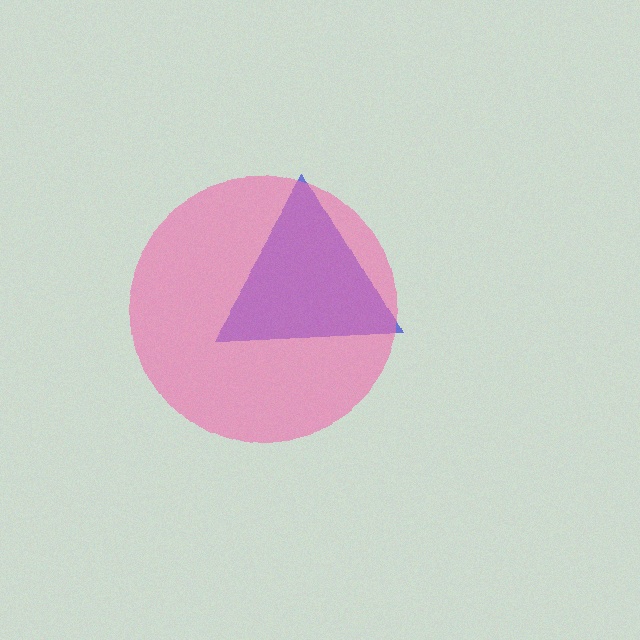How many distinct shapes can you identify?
There are 2 distinct shapes: a blue triangle, a pink circle.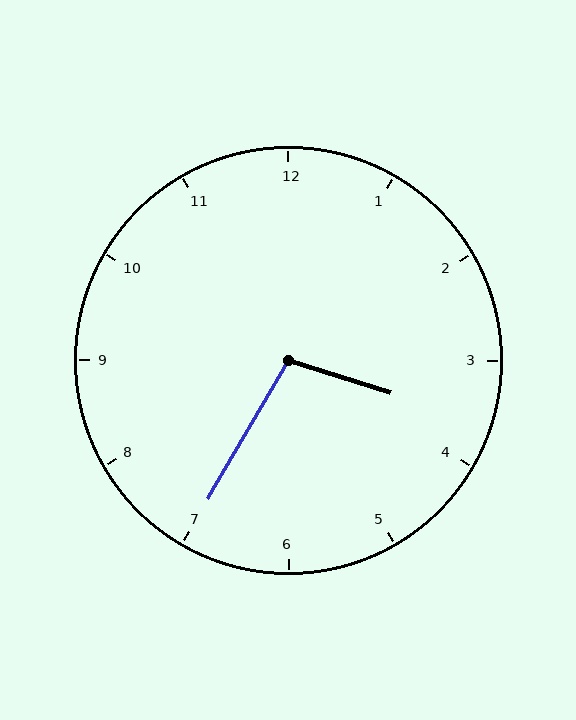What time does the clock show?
3:35.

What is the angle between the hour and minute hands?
Approximately 102 degrees.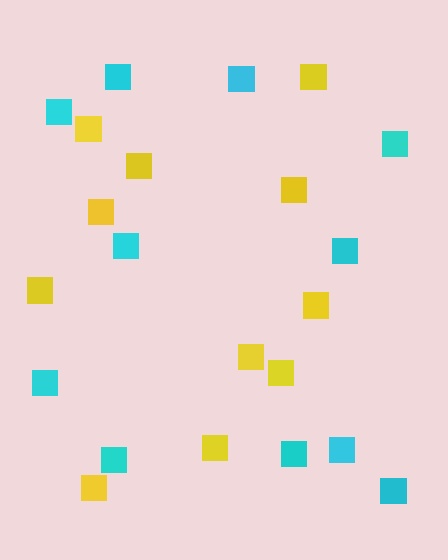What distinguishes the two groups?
There are 2 groups: one group of cyan squares (11) and one group of yellow squares (11).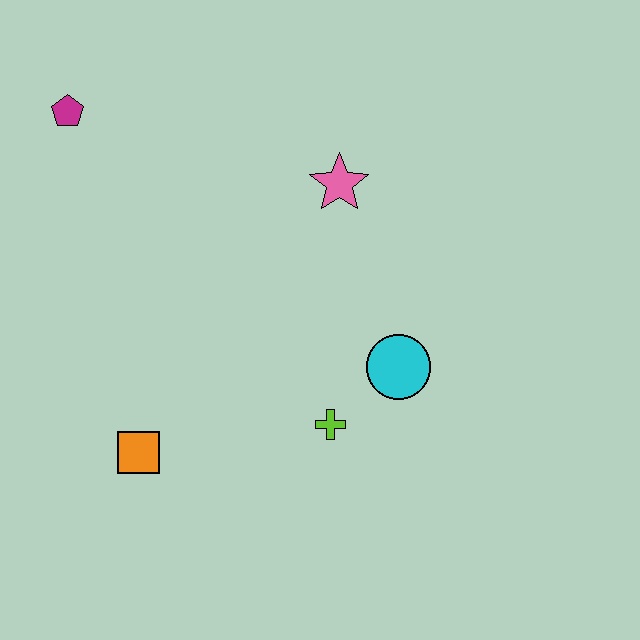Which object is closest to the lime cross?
The cyan circle is closest to the lime cross.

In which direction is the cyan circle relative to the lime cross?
The cyan circle is to the right of the lime cross.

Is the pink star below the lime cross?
No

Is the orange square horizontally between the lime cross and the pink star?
No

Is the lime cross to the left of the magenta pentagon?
No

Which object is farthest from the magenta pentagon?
The cyan circle is farthest from the magenta pentagon.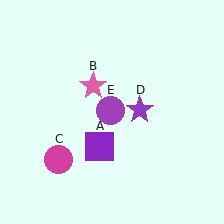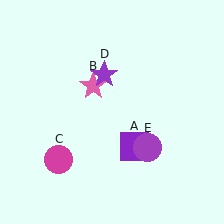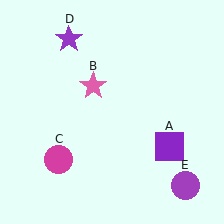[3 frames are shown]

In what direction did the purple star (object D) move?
The purple star (object D) moved up and to the left.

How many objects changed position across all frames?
3 objects changed position: purple square (object A), purple star (object D), purple circle (object E).